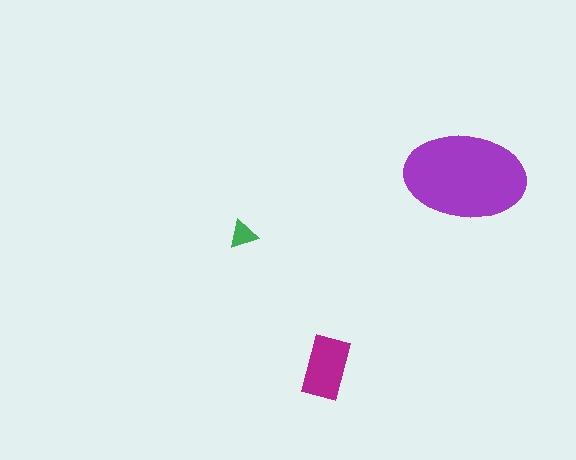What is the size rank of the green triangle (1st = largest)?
3rd.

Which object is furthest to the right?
The purple ellipse is rightmost.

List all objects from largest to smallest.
The purple ellipse, the magenta rectangle, the green triangle.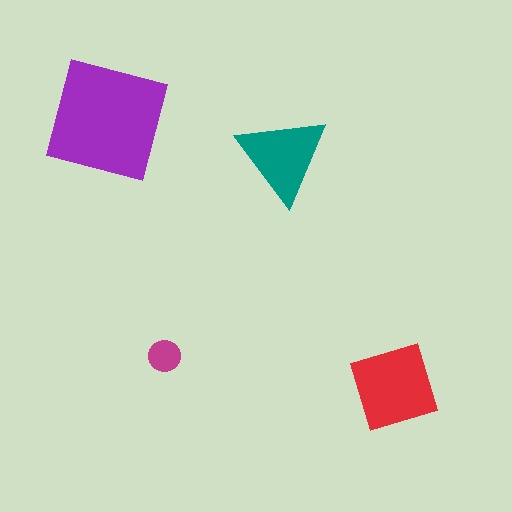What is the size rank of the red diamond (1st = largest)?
2nd.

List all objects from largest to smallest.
The purple square, the red diamond, the teal triangle, the magenta circle.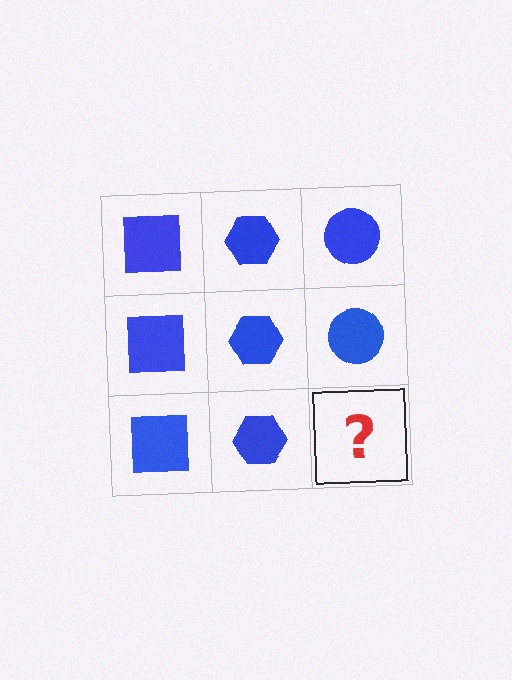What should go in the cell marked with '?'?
The missing cell should contain a blue circle.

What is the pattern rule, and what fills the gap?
The rule is that each column has a consistent shape. The gap should be filled with a blue circle.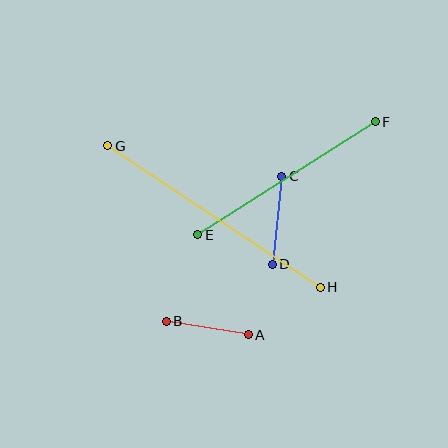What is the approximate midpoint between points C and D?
The midpoint is at approximately (277, 220) pixels.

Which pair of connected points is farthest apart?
Points G and H are farthest apart.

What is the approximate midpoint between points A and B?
The midpoint is at approximately (207, 328) pixels.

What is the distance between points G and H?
The distance is approximately 255 pixels.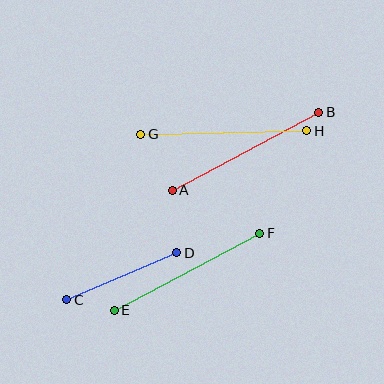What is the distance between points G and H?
The distance is approximately 166 pixels.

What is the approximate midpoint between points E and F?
The midpoint is at approximately (187, 272) pixels.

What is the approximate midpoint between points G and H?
The midpoint is at approximately (224, 133) pixels.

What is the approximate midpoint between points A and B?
The midpoint is at approximately (245, 151) pixels.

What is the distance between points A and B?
The distance is approximately 166 pixels.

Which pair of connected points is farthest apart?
Points A and B are farthest apart.